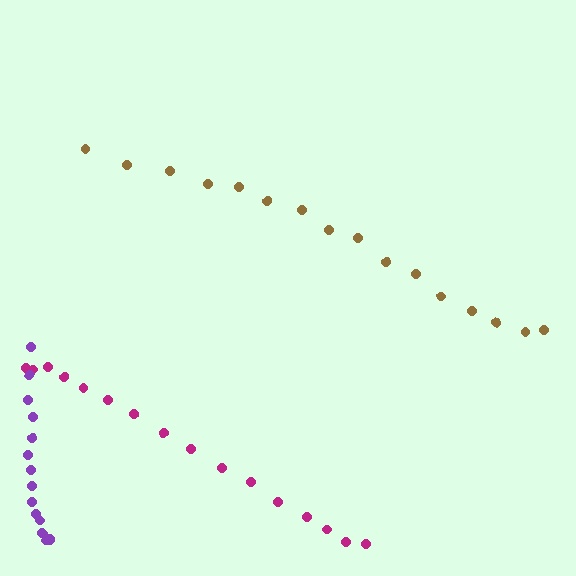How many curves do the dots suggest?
There are 3 distinct paths.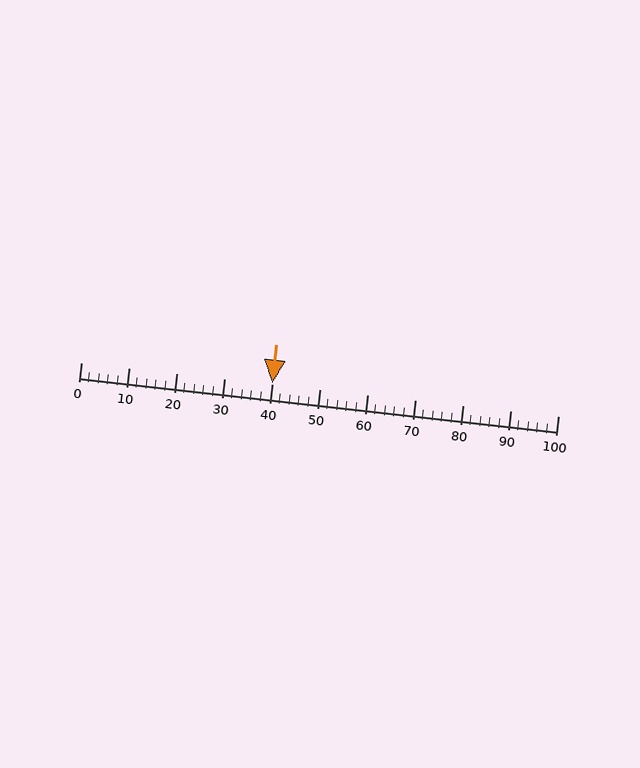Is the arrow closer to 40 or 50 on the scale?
The arrow is closer to 40.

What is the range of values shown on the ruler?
The ruler shows values from 0 to 100.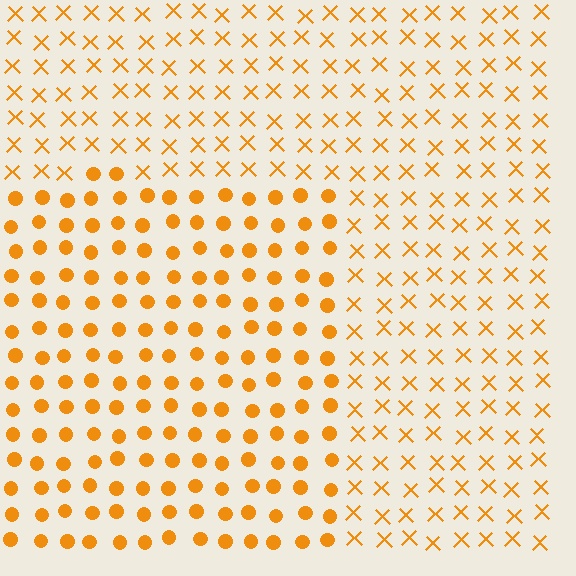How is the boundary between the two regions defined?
The boundary is defined by a change in element shape: circles inside vs. X marks outside. All elements share the same color and spacing.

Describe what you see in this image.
The image is filled with small orange elements arranged in a uniform grid. A rectangle-shaped region contains circles, while the surrounding area contains X marks. The boundary is defined purely by the change in element shape.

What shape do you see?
I see a rectangle.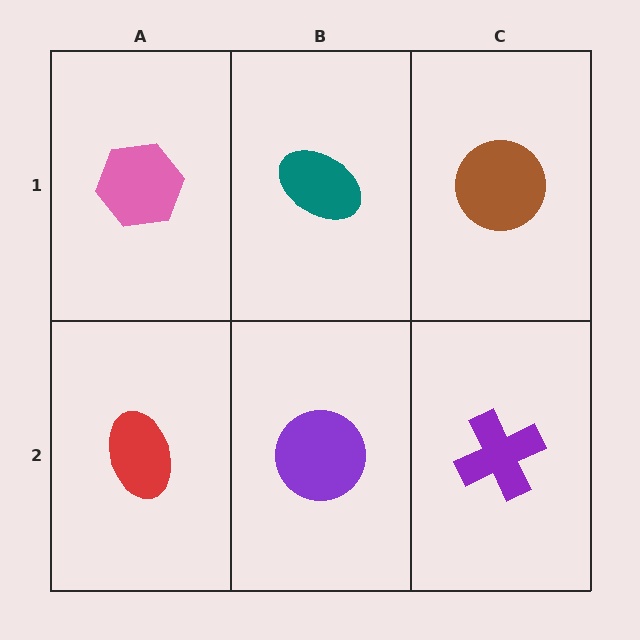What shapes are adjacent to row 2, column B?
A teal ellipse (row 1, column B), a red ellipse (row 2, column A), a purple cross (row 2, column C).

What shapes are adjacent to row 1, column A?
A red ellipse (row 2, column A), a teal ellipse (row 1, column B).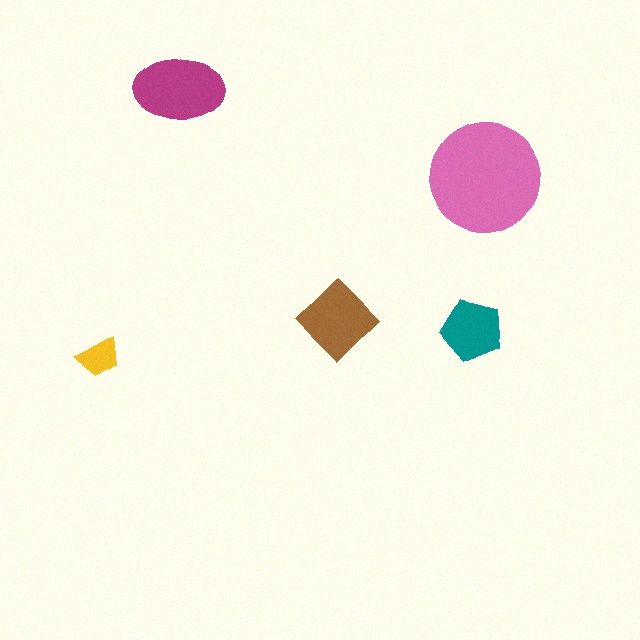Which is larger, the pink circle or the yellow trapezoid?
The pink circle.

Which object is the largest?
The pink circle.